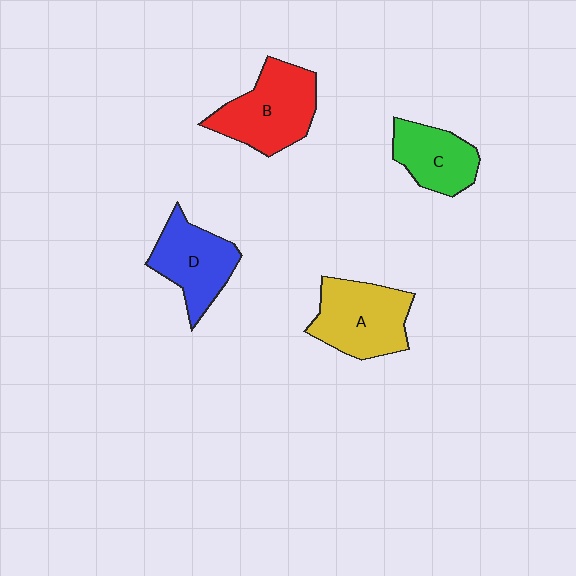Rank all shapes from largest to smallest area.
From largest to smallest: B (red), A (yellow), D (blue), C (green).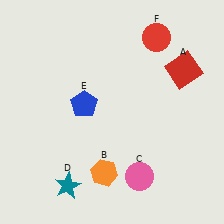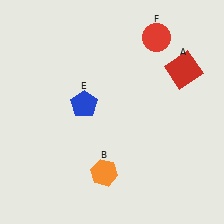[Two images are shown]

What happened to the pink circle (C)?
The pink circle (C) was removed in Image 2. It was in the bottom-right area of Image 1.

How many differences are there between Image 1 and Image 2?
There are 2 differences between the two images.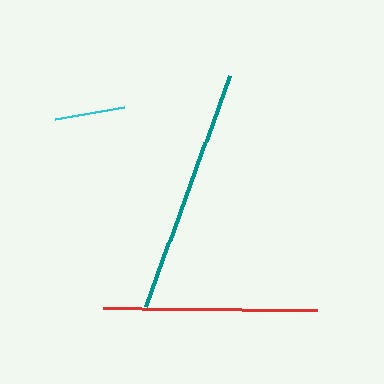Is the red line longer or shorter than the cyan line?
The red line is longer than the cyan line.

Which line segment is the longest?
The teal line is the longest at approximately 245 pixels.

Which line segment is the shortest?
The cyan line is the shortest at approximately 70 pixels.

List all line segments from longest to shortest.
From longest to shortest: teal, red, cyan.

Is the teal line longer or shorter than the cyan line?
The teal line is longer than the cyan line.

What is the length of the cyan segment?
The cyan segment is approximately 70 pixels long.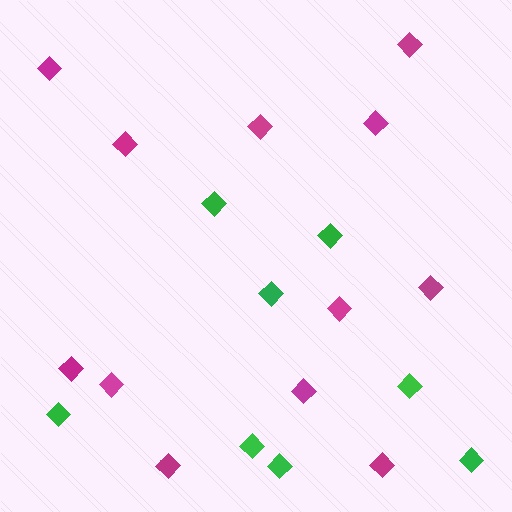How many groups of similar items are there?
There are 2 groups: one group of magenta diamonds (12) and one group of green diamonds (8).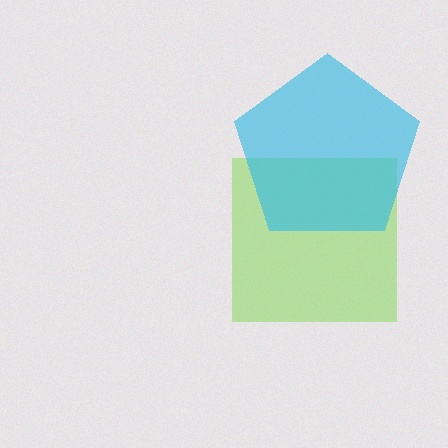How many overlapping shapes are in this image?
There are 2 overlapping shapes in the image.